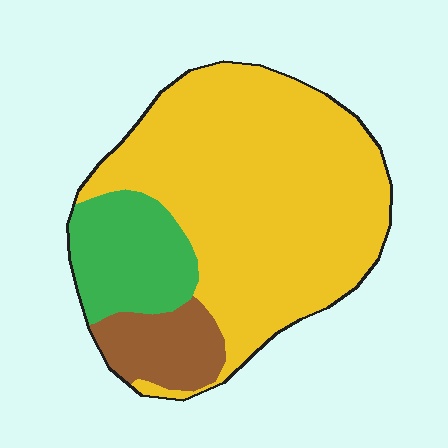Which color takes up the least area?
Brown, at roughly 10%.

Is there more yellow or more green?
Yellow.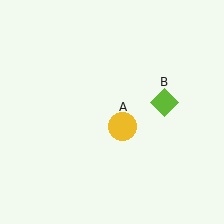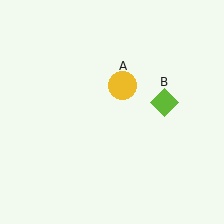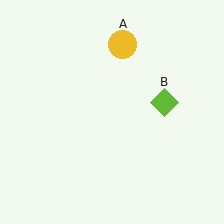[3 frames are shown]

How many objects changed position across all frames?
1 object changed position: yellow circle (object A).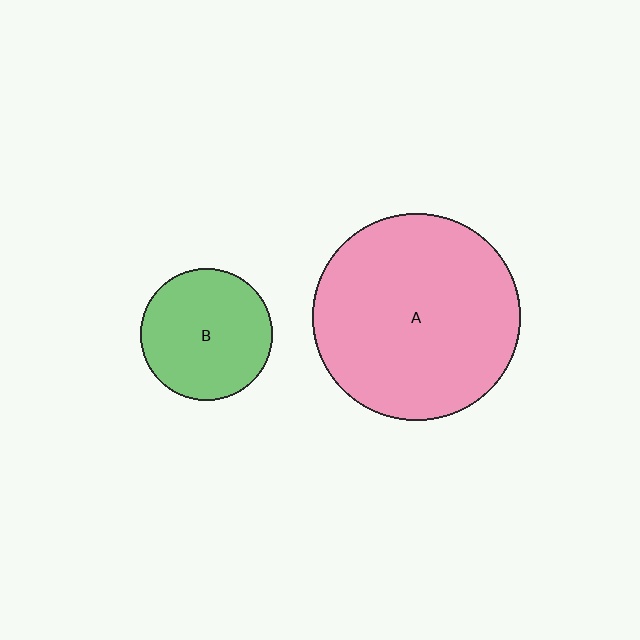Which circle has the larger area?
Circle A (pink).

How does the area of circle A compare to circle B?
Approximately 2.5 times.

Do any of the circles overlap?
No, none of the circles overlap.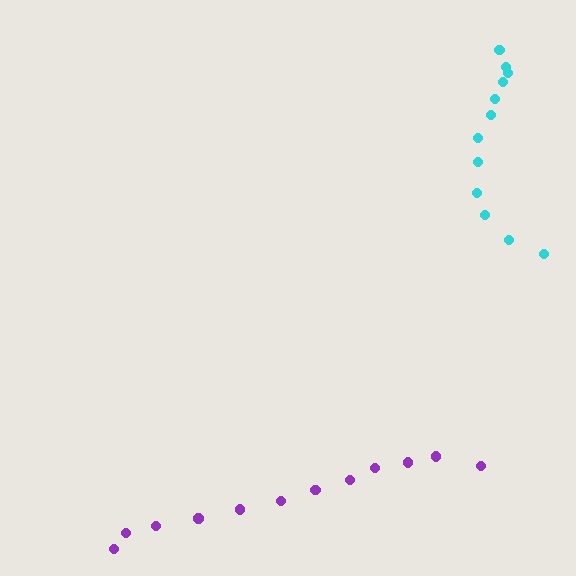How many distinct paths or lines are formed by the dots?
There are 2 distinct paths.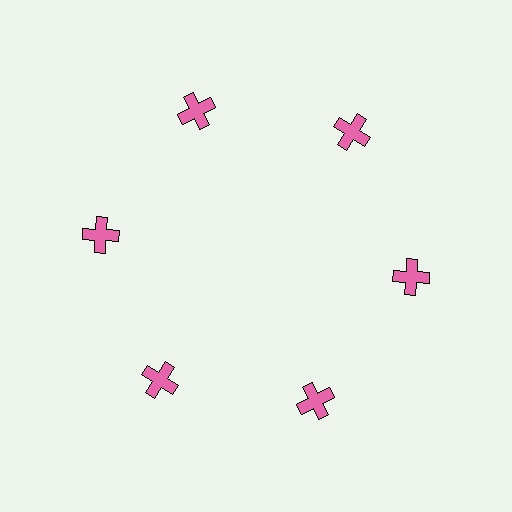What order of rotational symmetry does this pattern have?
This pattern has 6-fold rotational symmetry.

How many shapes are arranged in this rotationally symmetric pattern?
There are 6 shapes, arranged in 6 groups of 1.